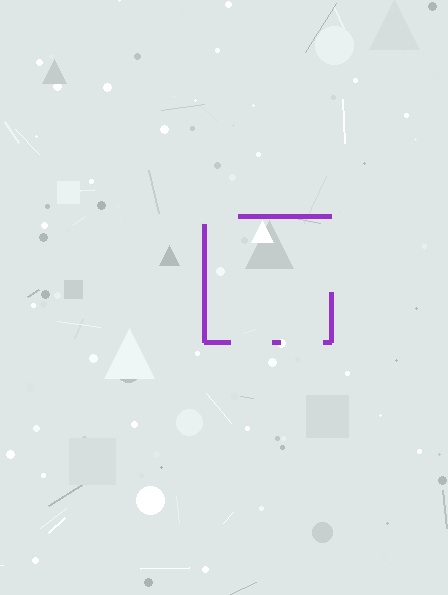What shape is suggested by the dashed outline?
The dashed outline suggests a square.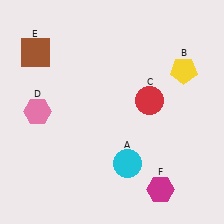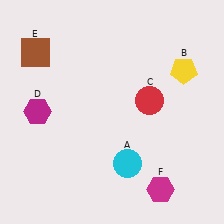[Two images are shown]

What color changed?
The hexagon (D) changed from pink in Image 1 to magenta in Image 2.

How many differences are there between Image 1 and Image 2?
There is 1 difference between the two images.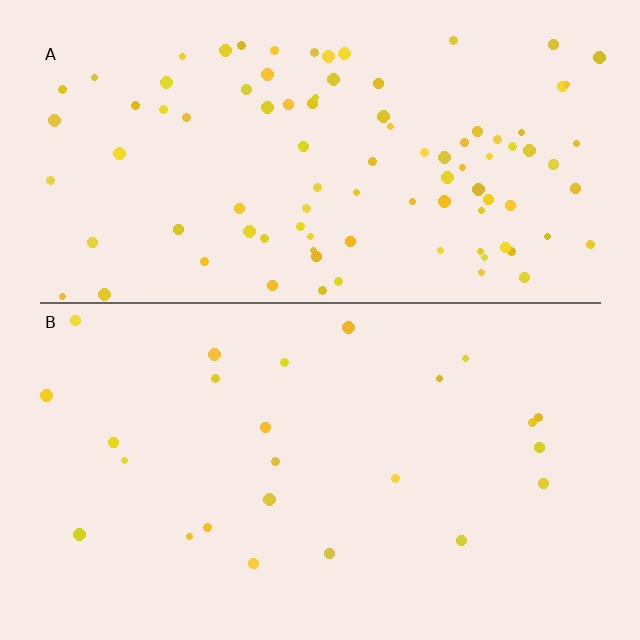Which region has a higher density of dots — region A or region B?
A (the top).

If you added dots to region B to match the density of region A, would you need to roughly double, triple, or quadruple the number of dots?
Approximately quadruple.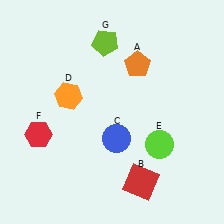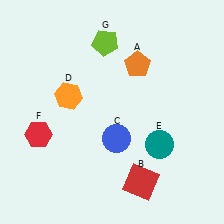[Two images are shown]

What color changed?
The circle (E) changed from lime in Image 1 to teal in Image 2.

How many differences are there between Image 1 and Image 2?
There is 1 difference between the two images.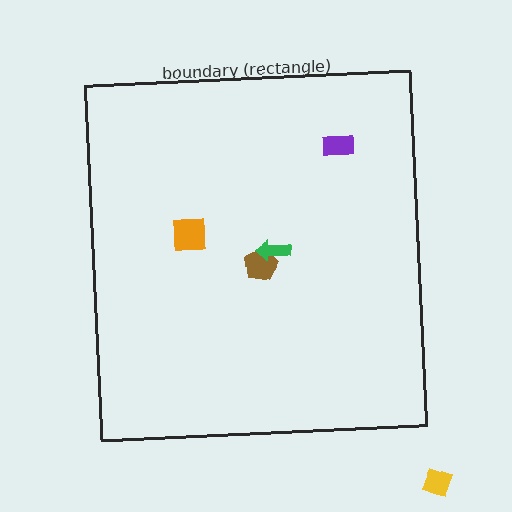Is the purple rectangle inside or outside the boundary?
Inside.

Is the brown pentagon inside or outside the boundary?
Inside.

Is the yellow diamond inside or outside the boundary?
Outside.